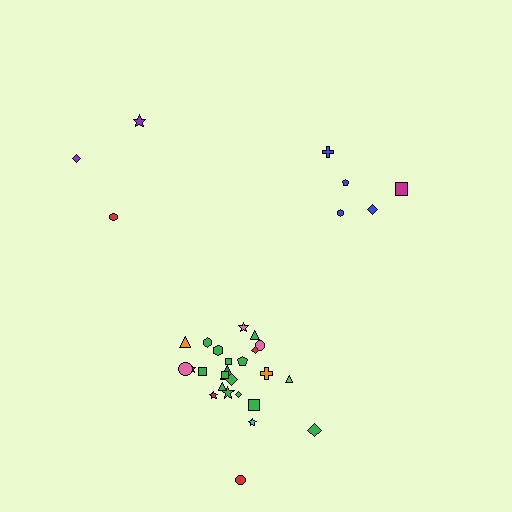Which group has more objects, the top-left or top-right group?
The top-right group.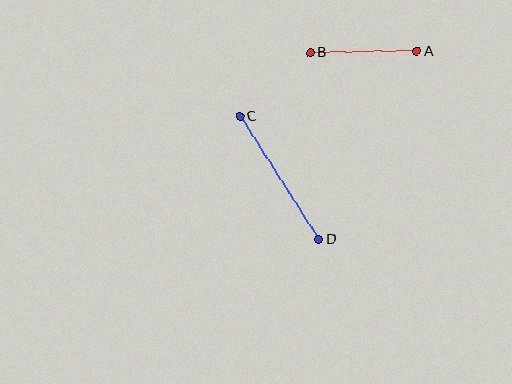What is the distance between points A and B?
The distance is approximately 107 pixels.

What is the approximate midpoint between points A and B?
The midpoint is at approximately (363, 52) pixels.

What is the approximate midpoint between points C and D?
The midpoint is at approximately (279, 178) pixels.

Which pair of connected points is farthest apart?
Points C and D are farthest apart.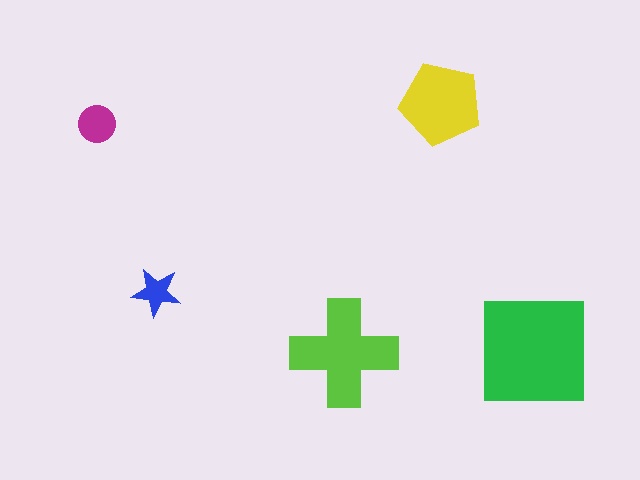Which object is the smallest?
The blue star.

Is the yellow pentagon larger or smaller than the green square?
Smaller.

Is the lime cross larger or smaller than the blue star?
Larger.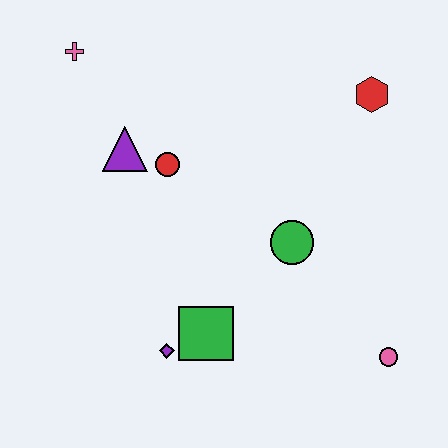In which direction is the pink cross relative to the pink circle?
The pink cross is to the left of the pink circle.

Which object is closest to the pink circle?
The green circle is closest to the pink circle.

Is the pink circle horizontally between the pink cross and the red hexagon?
No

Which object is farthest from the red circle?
The pink circle is farthest from the red circle.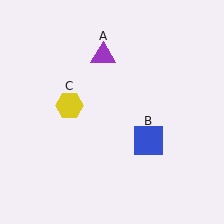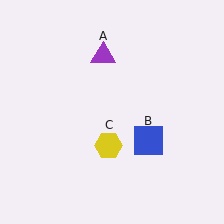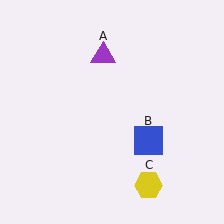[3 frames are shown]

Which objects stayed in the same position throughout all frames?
Purple triangle (object A) and blue square (object B) remained stationary.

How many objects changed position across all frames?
1 object changed position: yellow hexagon (object C).